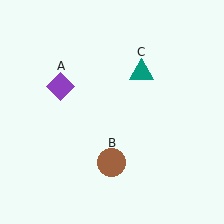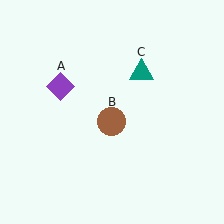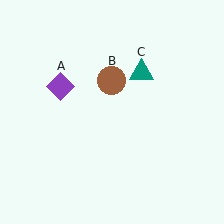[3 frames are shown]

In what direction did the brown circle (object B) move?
The brown circle (object B) moved up.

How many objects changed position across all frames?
1 object changed position: brown circle (object B).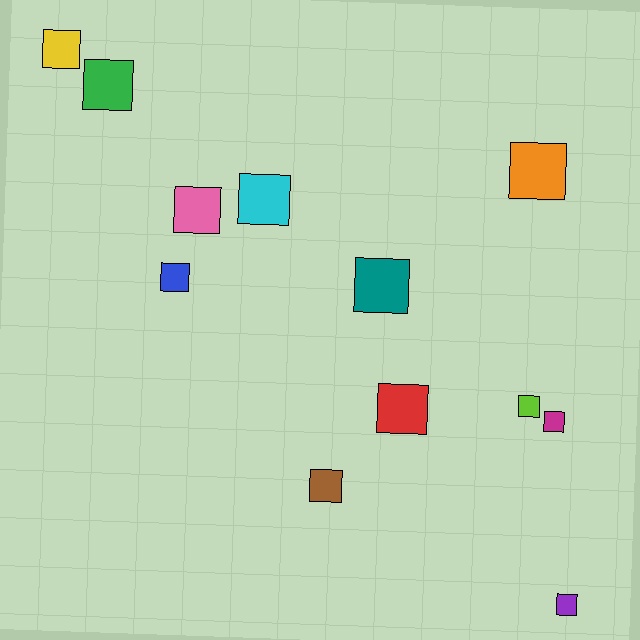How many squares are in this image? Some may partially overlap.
There are 12 squares.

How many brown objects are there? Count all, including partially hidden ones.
There is 1 brown object.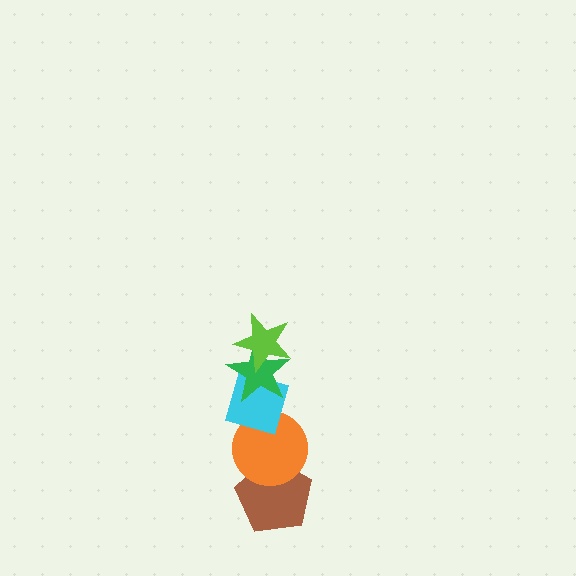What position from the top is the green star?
The green star is 2nd from the top.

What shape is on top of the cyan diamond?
The green star is on top of the cyan diamond.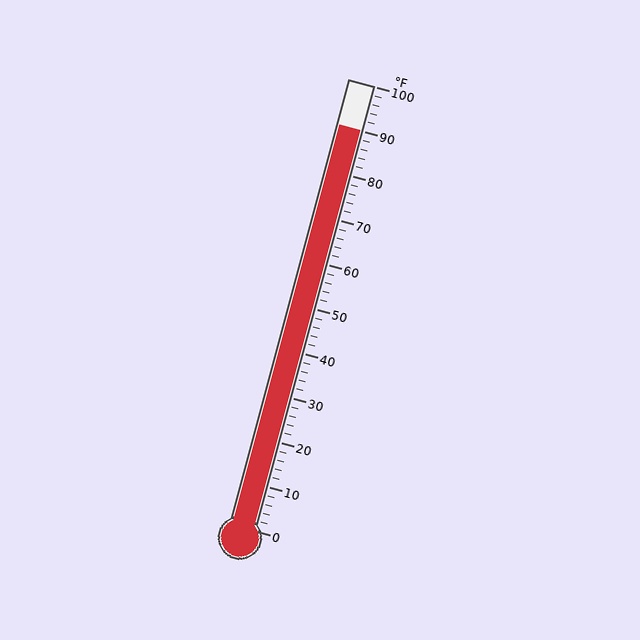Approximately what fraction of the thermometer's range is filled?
The thermometer is filled to approximately 90% of its range.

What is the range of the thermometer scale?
The thermometer scale ranges from 0°F to 100°F.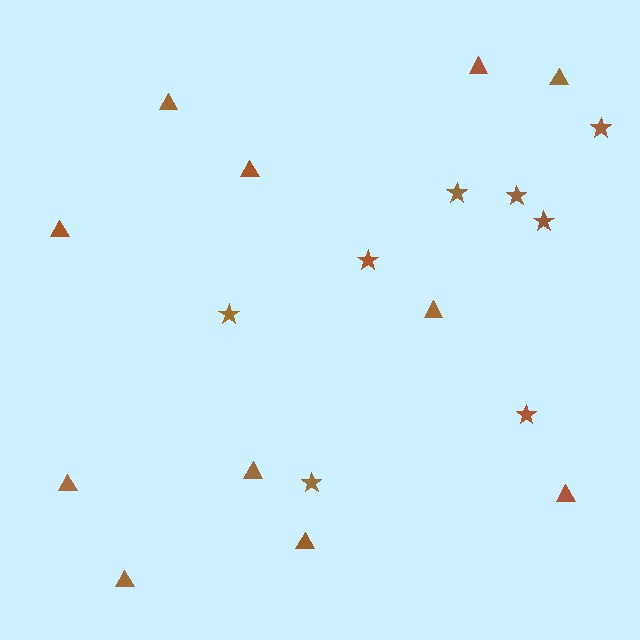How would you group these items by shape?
There are 2 groups: one group of stars (8) and one group of triangles (11).